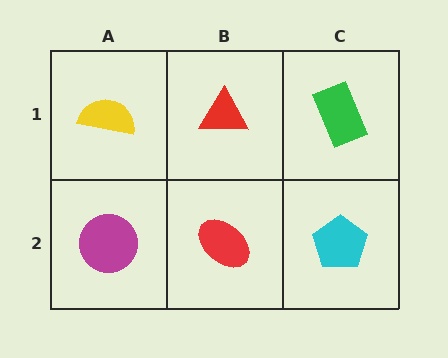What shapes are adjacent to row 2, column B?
A red triangle (row 1, column B), a magenta circle (row 2, column A), a cyan pentagon (row 2, column C).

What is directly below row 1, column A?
A magenta circle.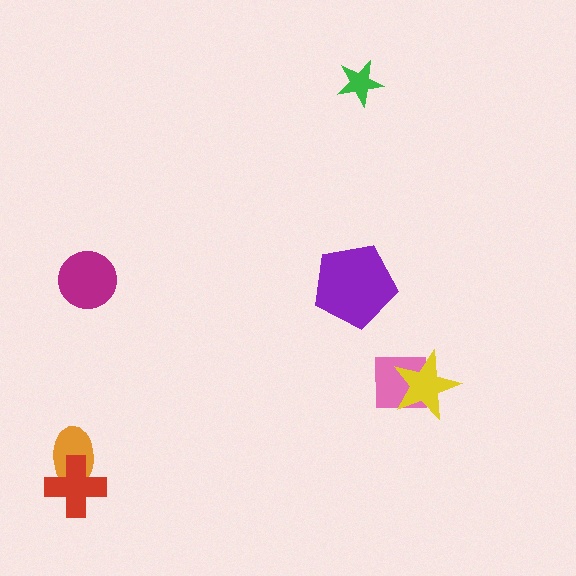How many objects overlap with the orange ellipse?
1 object overlaps with the orange ellipse.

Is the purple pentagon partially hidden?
No, no other shape covers it.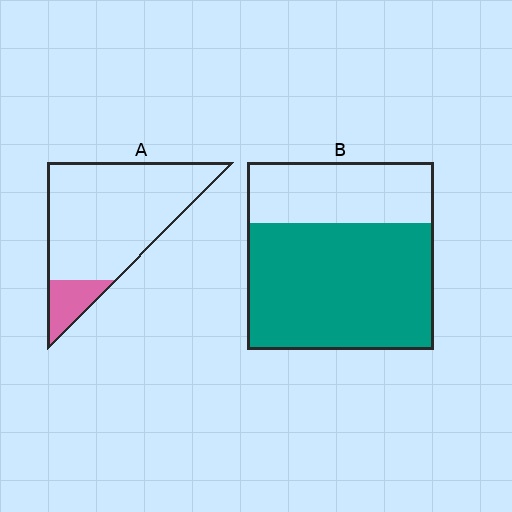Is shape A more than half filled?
No.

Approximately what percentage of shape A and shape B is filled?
A is approximately 15% and B is approximately 70%.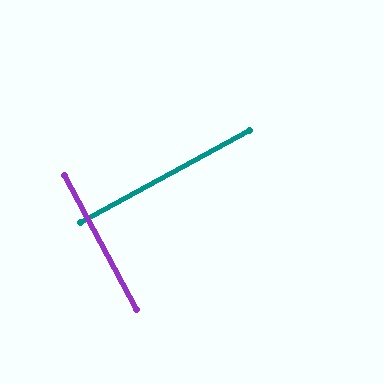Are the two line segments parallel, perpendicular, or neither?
Perpendicular — they meet at approximately 89°.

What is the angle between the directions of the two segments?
Approximately 89 degrees.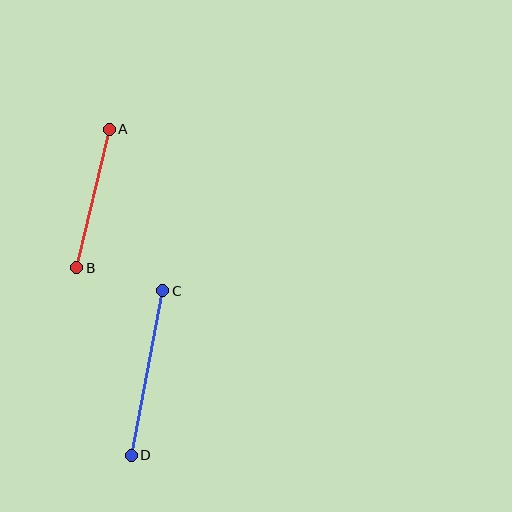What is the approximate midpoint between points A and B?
The midpoint is at approximately (93, 198) pixels.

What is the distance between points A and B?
The distance is approximately 142 pixels.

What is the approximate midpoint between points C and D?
The midpoint is at approximately (147, 373) pixels.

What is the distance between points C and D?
The distance is approximately 167 pixels.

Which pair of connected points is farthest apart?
Points C and D are farthest apart.